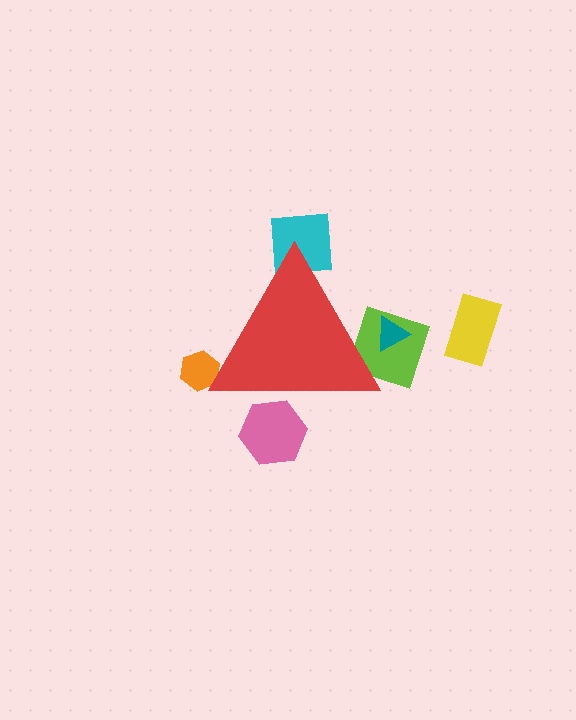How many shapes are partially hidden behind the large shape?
5 shapes are partially hidden.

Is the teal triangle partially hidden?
Yes, the teal triangle is partially hidden behind the red triangle.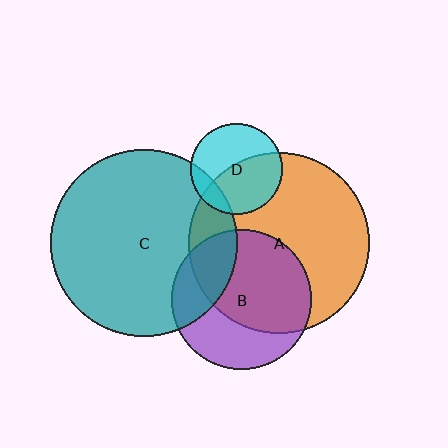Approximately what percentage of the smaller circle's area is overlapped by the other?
Approximately 15%.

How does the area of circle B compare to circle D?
Approximately 2.3 times.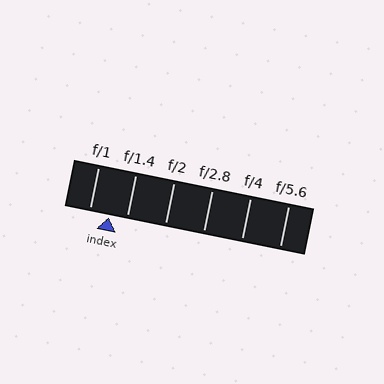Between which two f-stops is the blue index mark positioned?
The index mark is between f/1 and f/1.4.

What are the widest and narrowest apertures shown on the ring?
The widest aperture shown is f/1 and the narrowest is f/5.6.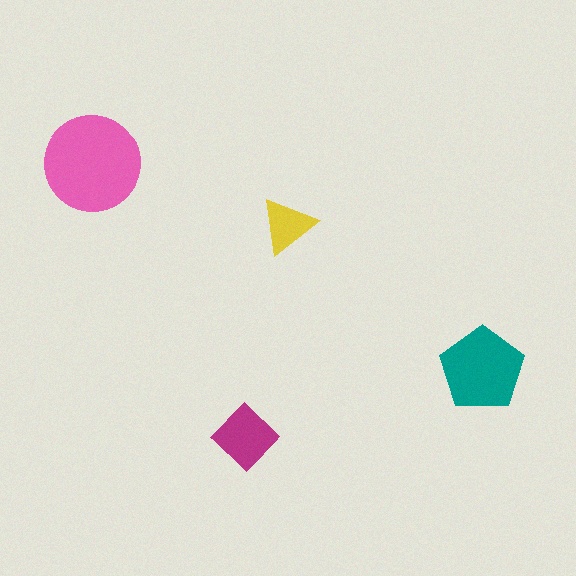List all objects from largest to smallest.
The pink circle, the teal pentagon, the magenta diamond, the yellow triangle.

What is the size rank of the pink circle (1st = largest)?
1st.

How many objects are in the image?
There are 4 objects in the image.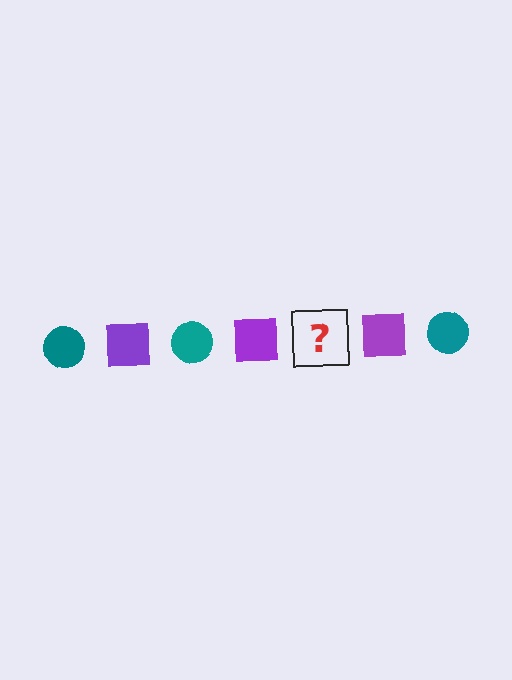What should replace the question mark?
The question mark should be replaced with a teal circle.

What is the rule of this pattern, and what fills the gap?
The rule is that the pattern alternates between teal circle and purple square. The gap should be filled with a teal circle.